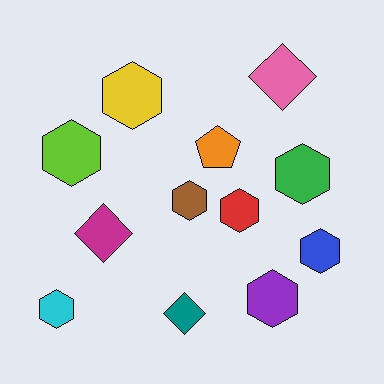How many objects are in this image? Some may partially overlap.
There are 12 objects.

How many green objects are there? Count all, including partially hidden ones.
There is 1 green object.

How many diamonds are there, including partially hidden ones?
There are 3 diamonds.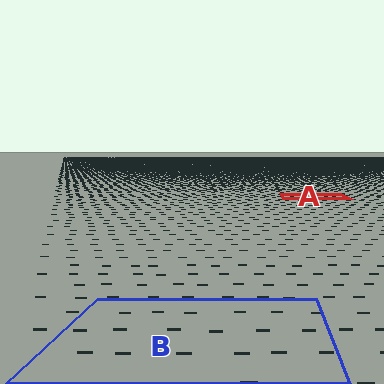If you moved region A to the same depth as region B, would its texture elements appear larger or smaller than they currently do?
They would appear larger. At a closer depth, the same texture elements are projected at a bigger on-screen size.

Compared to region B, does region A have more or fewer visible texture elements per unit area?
Region A has more texture elements per unit area — they are packed more densely because it is farther away.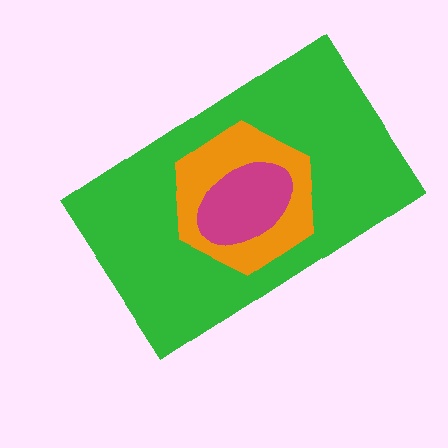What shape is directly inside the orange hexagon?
The magenta ellipse.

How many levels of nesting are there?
3.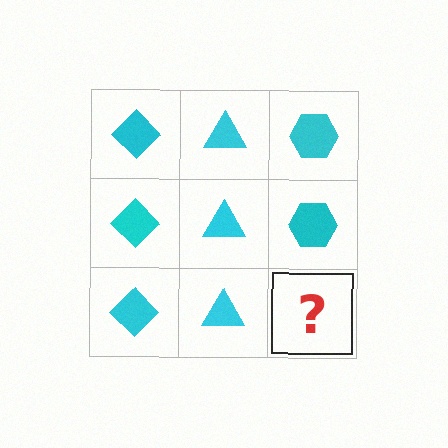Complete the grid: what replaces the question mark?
The question mark should be replaced with a cyan hexagon.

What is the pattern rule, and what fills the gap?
The rule is that each column has a consistent shape. The gap should be filled with a cyan hexagon.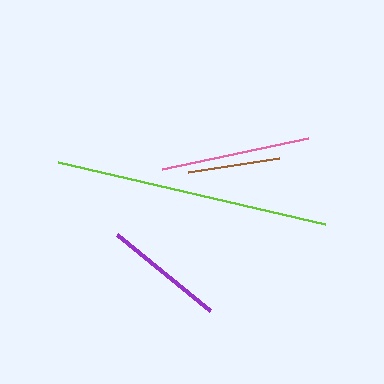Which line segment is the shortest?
The brown line is the shortest at approximately 92 pixels.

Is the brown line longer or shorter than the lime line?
The lime line is longer than the brown line.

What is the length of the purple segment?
The purple segment is approximately 120 pixels long.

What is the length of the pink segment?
The pink segment is approximately 150 pixels long.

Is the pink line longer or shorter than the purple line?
The pink line is longer than the purple line.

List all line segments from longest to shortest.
From longest to shortest: lime, pink, purple, brown.